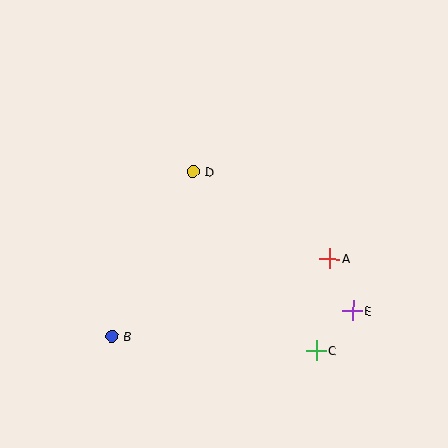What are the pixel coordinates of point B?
Point B is at (112, 336).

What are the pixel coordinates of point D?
Point D is at (193, 172).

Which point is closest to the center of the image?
Point D at (193, 172) is closest to the center.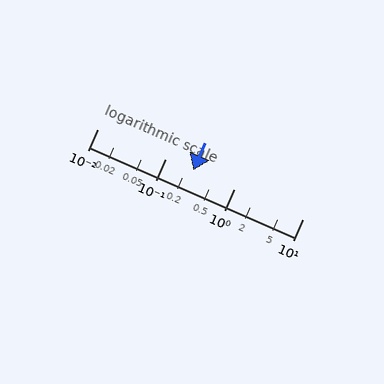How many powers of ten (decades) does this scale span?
The scale spans 3 decades, from 0.01 to 10.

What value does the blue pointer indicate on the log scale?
The pointer indicates approximately 0.25.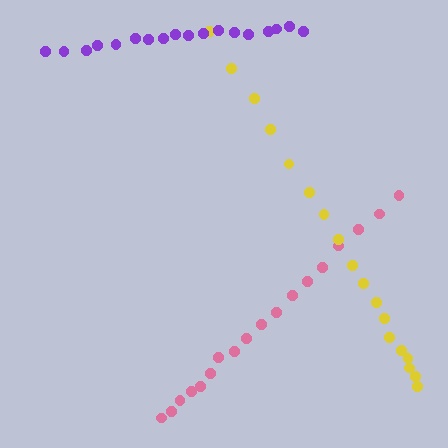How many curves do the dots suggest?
There are 3 distinct paths.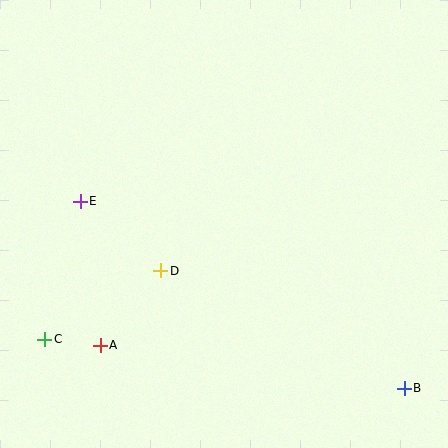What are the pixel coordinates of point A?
Point A is at (100, 345).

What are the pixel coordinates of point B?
Point B is at (404, 389).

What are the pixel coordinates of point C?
Point C is at (44, 339).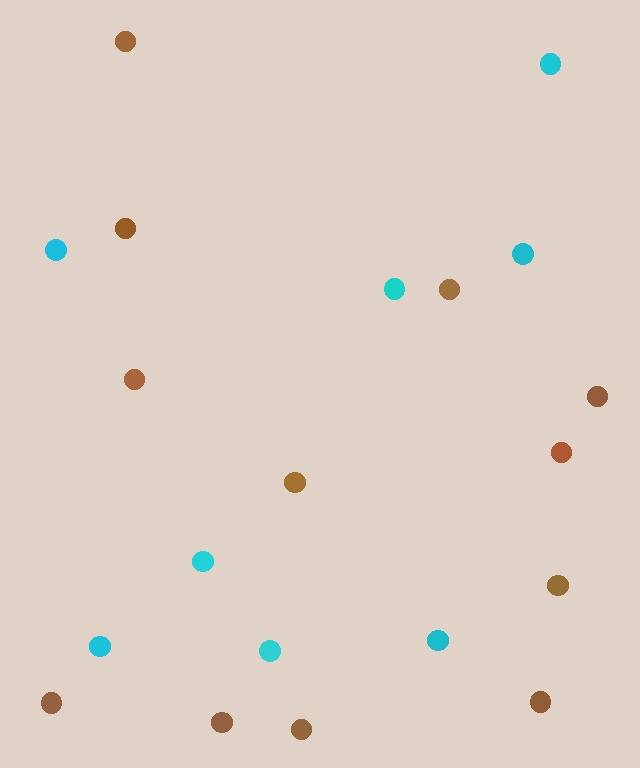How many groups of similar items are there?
There are 2 groups: one group of cyan circles (8) and one group of brown circles (12).